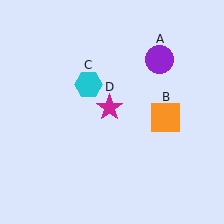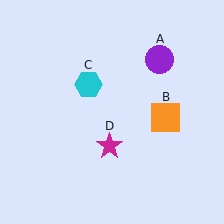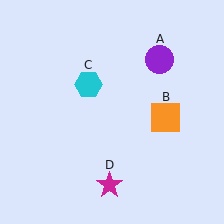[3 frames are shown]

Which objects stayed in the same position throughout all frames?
Purple circle (object A) and orange square (object B) and cyan hexagon (object C) remained stationary.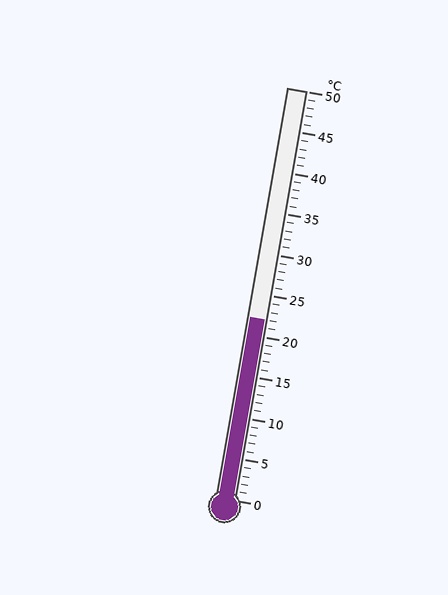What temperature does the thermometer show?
The thermometer shows approximately 22°C.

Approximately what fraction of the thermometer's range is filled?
The thermometer is filled to approximately 45% of its range.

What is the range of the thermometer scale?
The thermometer scale ranges from 0°C to 50°C.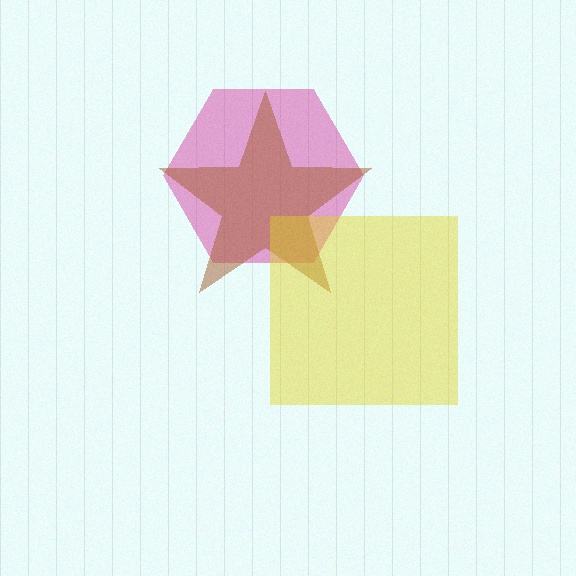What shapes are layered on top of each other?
The layered shapes are: a magenta hexagon, a brown star, a yellow square.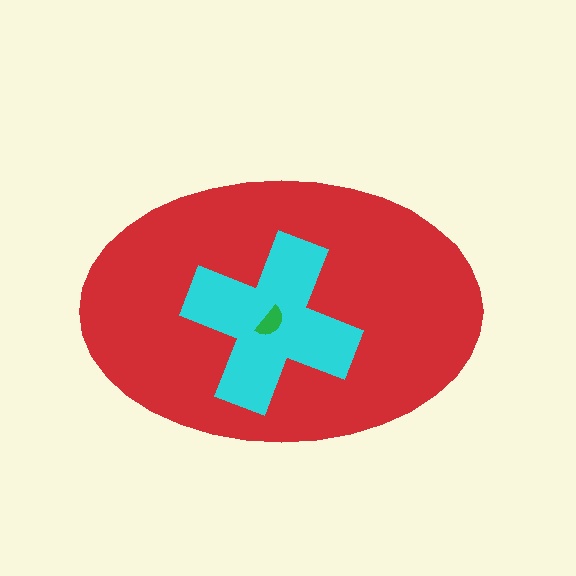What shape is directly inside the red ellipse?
The cyan cross.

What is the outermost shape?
The red ellipse.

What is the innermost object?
The green semicircle.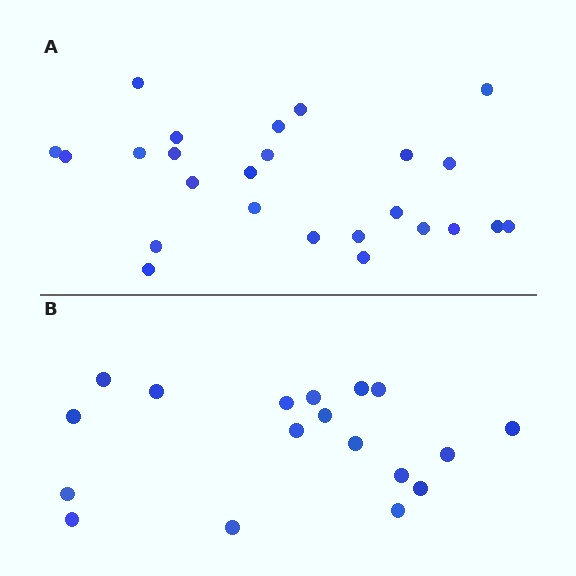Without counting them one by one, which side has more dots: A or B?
Region A (the top region) has more dots.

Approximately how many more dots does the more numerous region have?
Region A has roughly 8 or so more dots than region B.